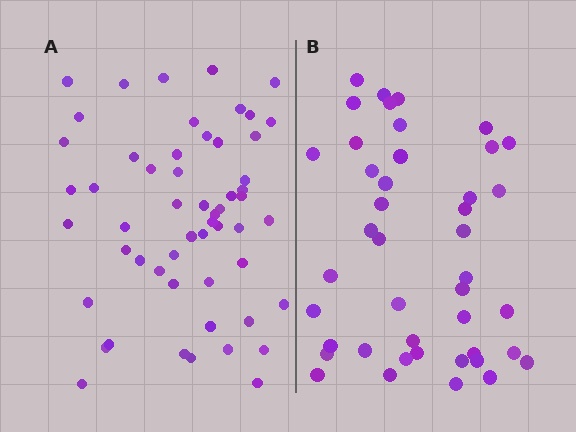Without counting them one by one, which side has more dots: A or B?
Region A (the left region) has more dots.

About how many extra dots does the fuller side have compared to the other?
Region A has roughly 12 or so more dots than region B.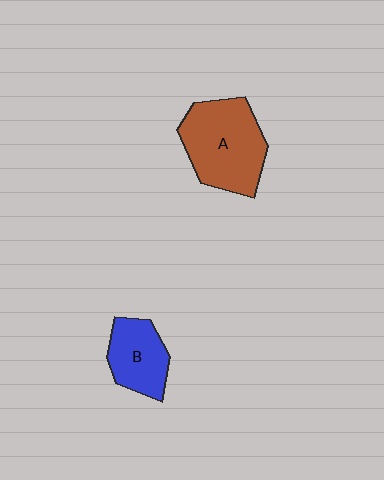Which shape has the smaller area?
Shape B (blue).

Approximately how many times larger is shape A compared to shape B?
Approximately 1.6 times.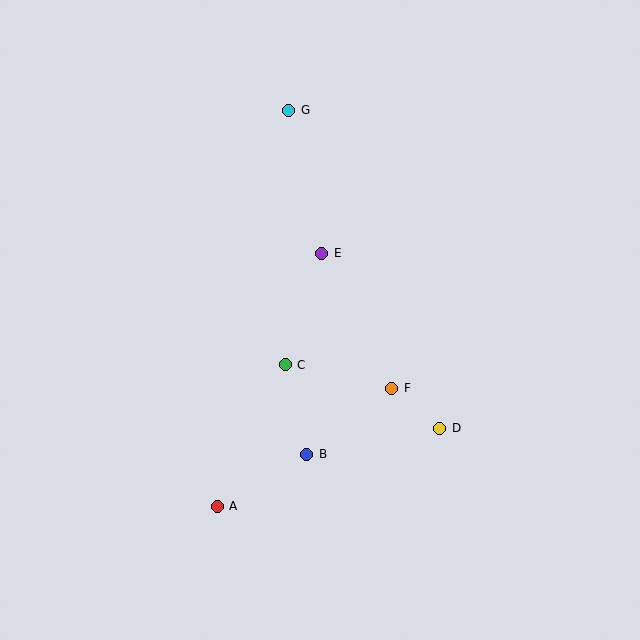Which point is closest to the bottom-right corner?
Point D is closest to the bottom-right corner.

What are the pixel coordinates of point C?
Point C is at (285, 365).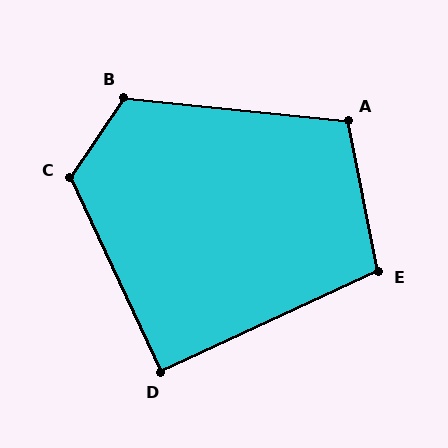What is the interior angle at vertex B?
Approximately 118 degrees (obtuse).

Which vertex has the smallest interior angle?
D, at approximately 90 degrees.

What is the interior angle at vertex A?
Approximately 107 degrees (obtuse).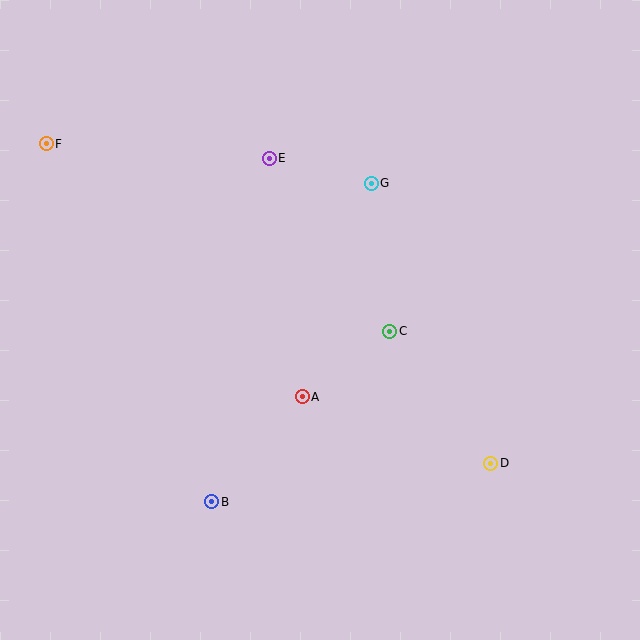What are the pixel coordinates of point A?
Point A is at (302, 397).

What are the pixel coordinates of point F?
Point F is at (46, 144).